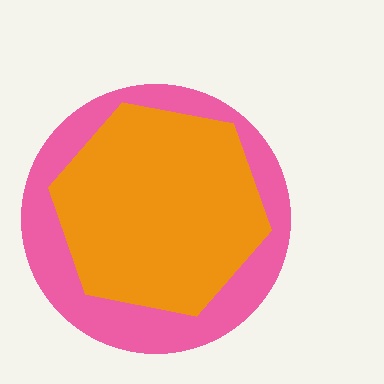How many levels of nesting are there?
2.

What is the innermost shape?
The orange hexagon.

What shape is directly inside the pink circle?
The orange hexagon.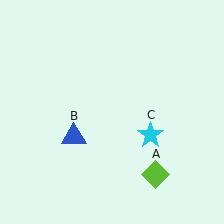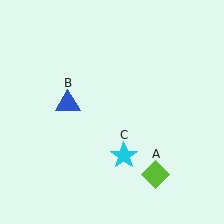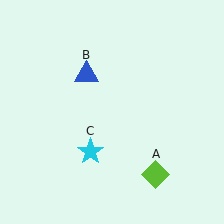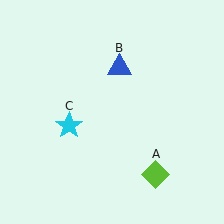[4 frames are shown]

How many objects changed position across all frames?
2 objects changed position: blue triangle (object B), cyan star (object C).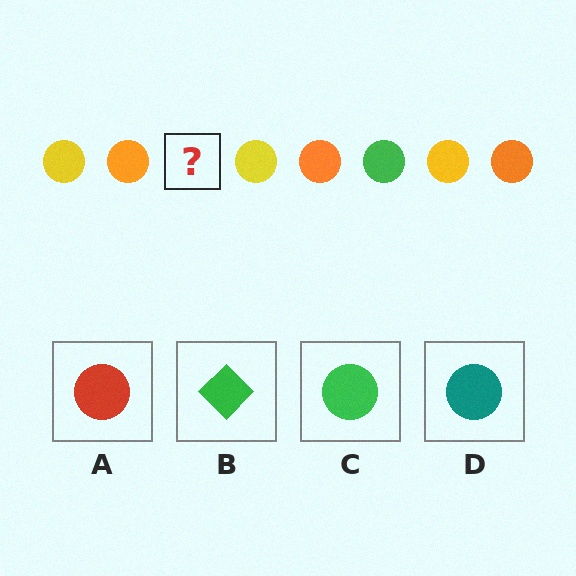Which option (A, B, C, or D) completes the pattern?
C.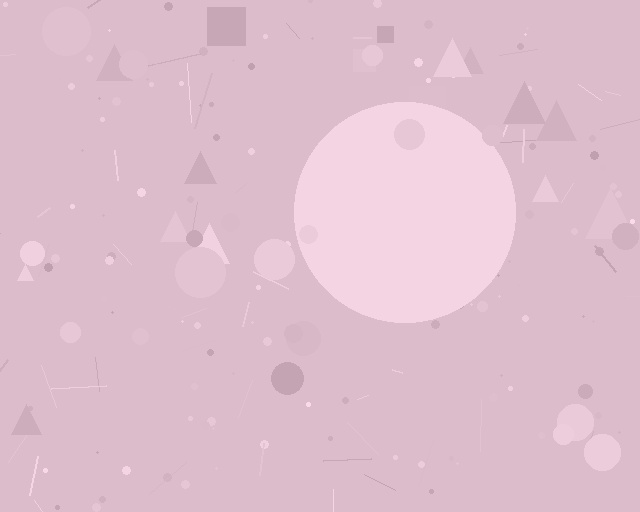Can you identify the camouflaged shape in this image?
The camouflaged shape is a circle.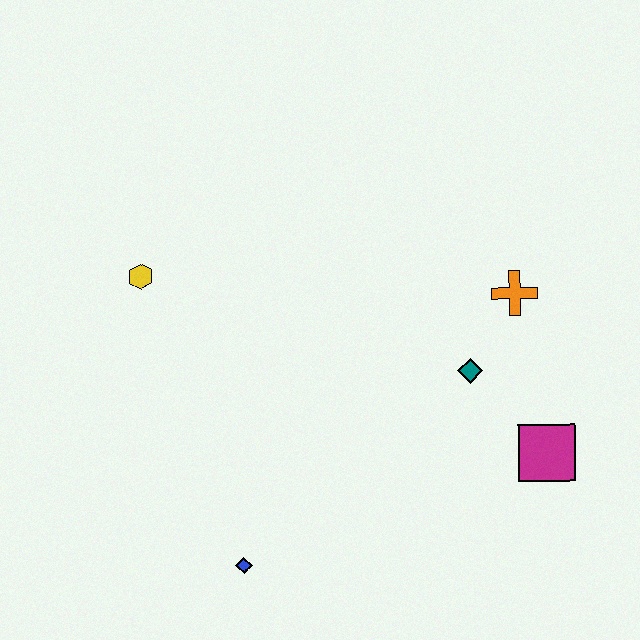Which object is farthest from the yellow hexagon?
The magenta square is farthest from the yellow hexagon.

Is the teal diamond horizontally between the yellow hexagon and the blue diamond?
No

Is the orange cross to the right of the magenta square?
No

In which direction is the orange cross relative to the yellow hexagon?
The orange cross is to the right of the yellow hexagon.